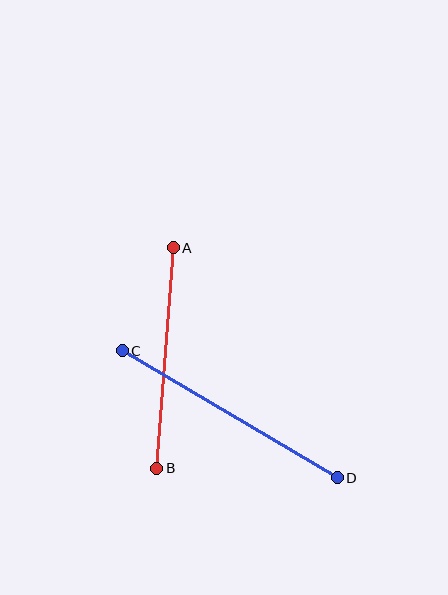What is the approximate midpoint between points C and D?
The midpoint is at approximately (230, 414) pixels.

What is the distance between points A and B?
The distance is approximately 221 pixels.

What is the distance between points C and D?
The distance is approximately 250 pixels.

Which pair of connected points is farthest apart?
Points C and D are farthest apart.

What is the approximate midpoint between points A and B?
The midpoint is at approximately (165, 358) pixels.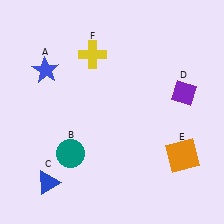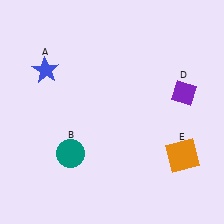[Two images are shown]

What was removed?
The yellow cross (F), the blue triangle (C) were removed in Image 2.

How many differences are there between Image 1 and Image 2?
There are 2 differences between the two images.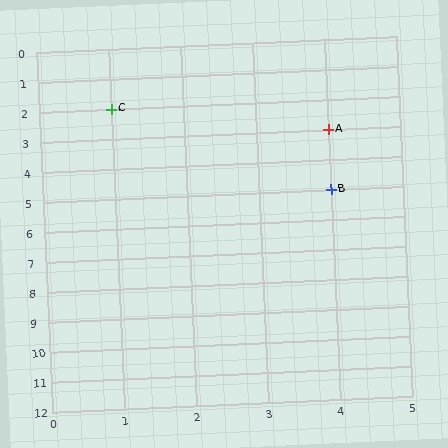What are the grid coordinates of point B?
Point B is at grid coordinates (4, 5).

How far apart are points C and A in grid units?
Points C and A are 3 columns and 1 row apart (about 3.2 grid units diagonally).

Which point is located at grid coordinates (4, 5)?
Point B is at (4, 5).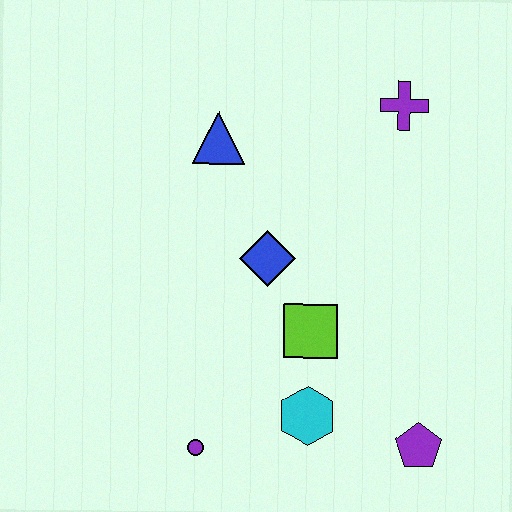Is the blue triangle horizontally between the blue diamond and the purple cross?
No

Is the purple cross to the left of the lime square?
No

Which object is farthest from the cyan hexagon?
The purple cross is farthest from the cyan hexagon.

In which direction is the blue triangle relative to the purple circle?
The blue triangle is above the purple circle.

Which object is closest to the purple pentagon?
The cyan hexagon is closest to the purple pentagon.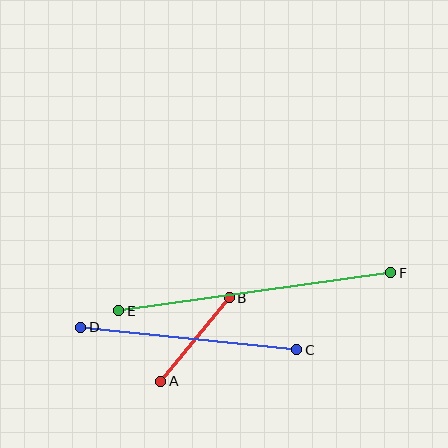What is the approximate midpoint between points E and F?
The midpoint is at approximately (255, 292) pixels.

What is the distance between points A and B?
The distance is approximately 108 pixels.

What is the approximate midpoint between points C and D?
The midpoint is at approximately (189, 339) pixels.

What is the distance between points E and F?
The distance is approximately 275 pixels.